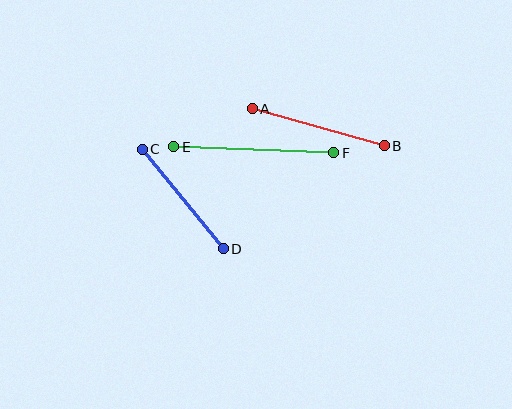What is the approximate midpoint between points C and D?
The midpoint is at approximately (183, 199) pixels.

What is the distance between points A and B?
The distance is approximately 137 pixels.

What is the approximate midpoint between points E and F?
The midpoint is at approximately (254, 150) pixels.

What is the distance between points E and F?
The distance is approximately 160 pixels.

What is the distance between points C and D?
The distance is approximately 129 pixels.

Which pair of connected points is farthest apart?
Points E and F are farthest apart.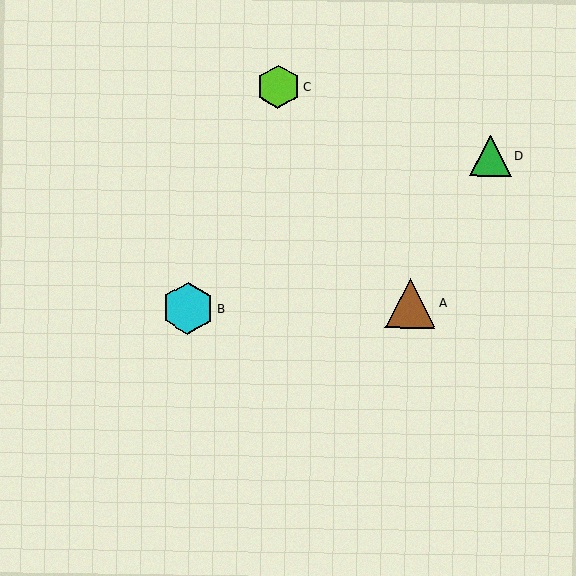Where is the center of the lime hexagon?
The center of the lime hexagon is at (278, 87).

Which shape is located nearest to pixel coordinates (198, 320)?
The cyan hexagon (labeled B) at (188, 308) is nearest to that location.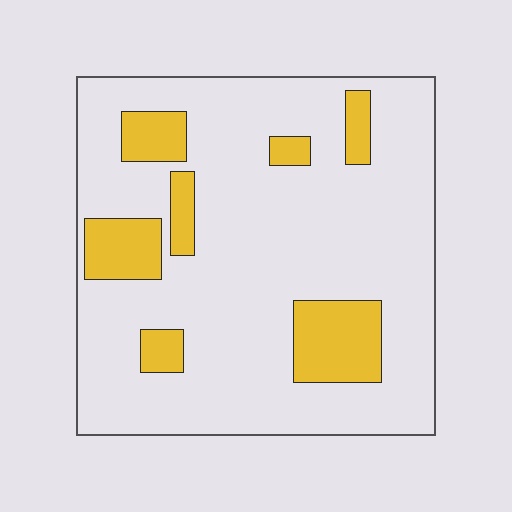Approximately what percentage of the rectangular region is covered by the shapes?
Approximately 20%.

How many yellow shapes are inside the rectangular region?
7.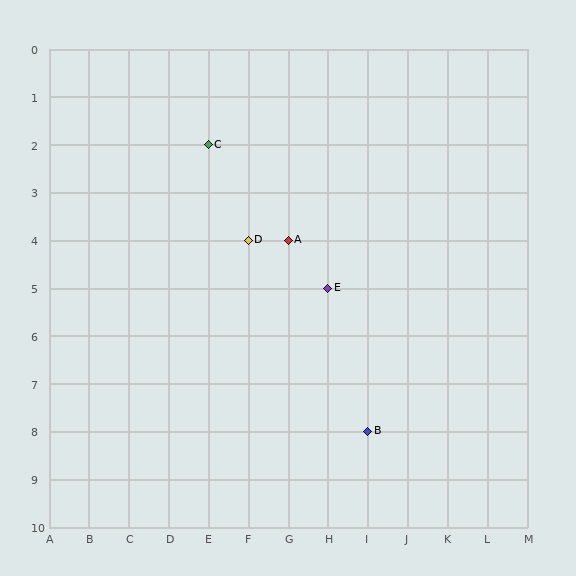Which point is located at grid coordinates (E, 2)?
Point C is at (E, 2).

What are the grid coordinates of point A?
Point A is at grid coordinates (G, 4).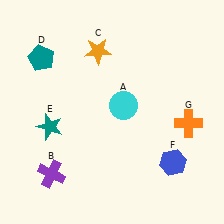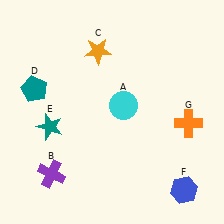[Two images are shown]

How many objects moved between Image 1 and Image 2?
2 objects moved between the two images.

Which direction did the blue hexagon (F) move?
The blue hexagon (F) moved down.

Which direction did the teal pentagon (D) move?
The teal pentagon (D) moved down.